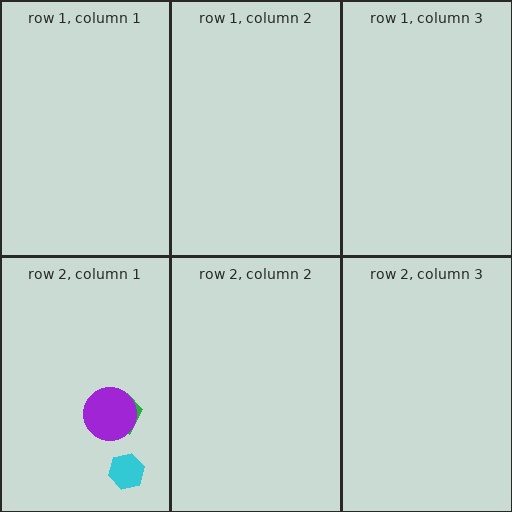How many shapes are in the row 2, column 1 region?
3.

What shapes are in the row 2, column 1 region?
The cyan hexagon, the green trapezoid, the purple circle.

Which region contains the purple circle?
The row 2, column 1 region.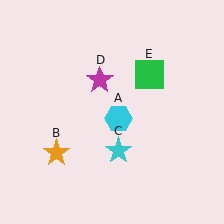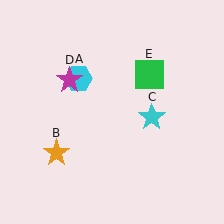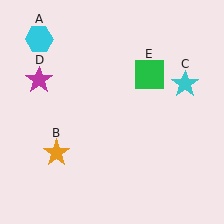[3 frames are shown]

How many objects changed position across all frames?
3 objects changed position: cyan hexagon (object A), cyan star (object C), magenta star (object D).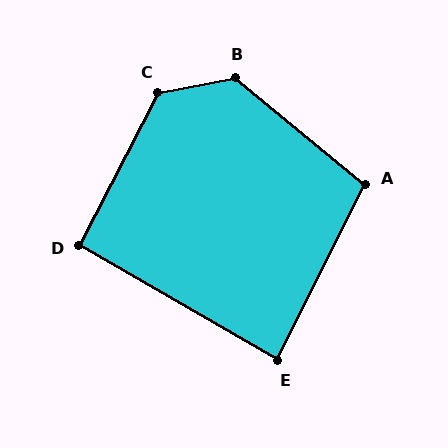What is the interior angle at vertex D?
Approximately 93 degrees (approximately right).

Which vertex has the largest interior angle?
B, at approximately 129 degrees.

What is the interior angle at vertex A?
Approximately 103 degrees (obtuse).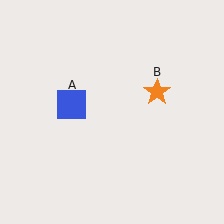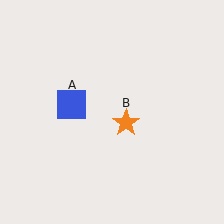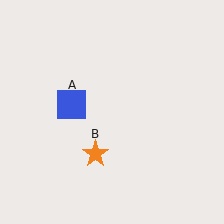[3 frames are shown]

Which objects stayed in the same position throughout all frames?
Blue square (object A) remained stationary.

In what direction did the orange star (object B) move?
The orange star (object B) moved down and to the left.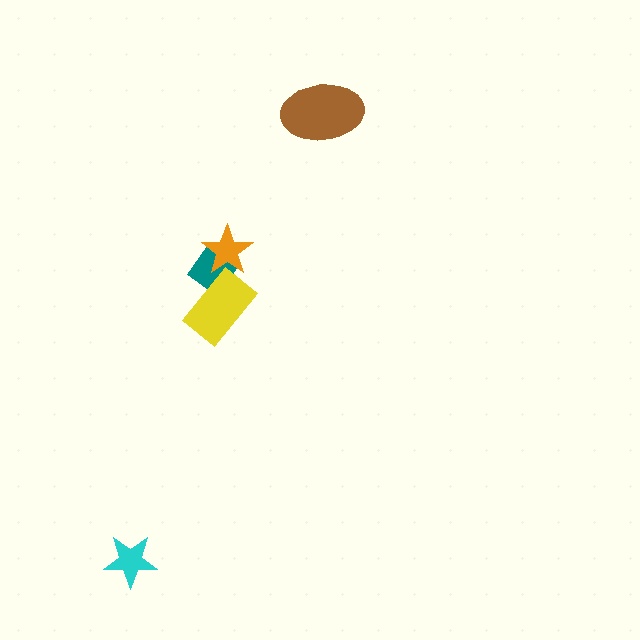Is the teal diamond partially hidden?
Yes, it is partially covered by another shape.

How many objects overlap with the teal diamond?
2 objects overlap with the teal diamond.